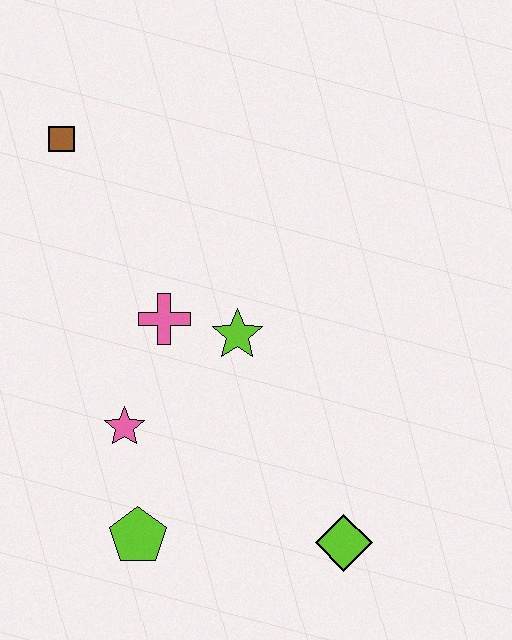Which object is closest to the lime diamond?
The lime pentagon is closest to the lime diamond.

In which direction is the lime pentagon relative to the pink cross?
The lime pentagon is below the pink cross.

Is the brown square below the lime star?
No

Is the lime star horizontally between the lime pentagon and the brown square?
No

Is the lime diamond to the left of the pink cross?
No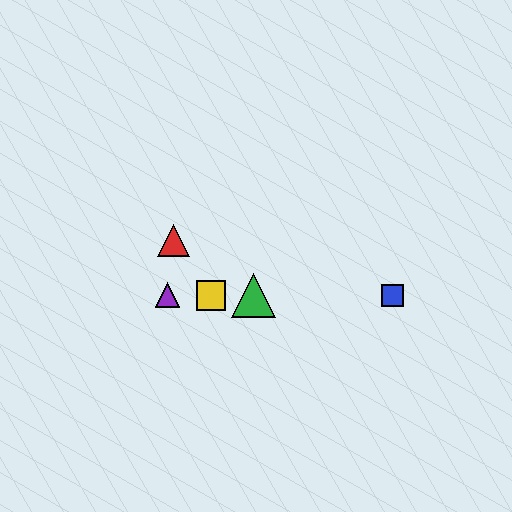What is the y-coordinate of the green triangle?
The green triangle is at y≈295.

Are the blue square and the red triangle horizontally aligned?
No, the blue square is at y≈295 and the red triangle is at y≈240.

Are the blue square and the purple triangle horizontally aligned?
Yes, both are at y≈295.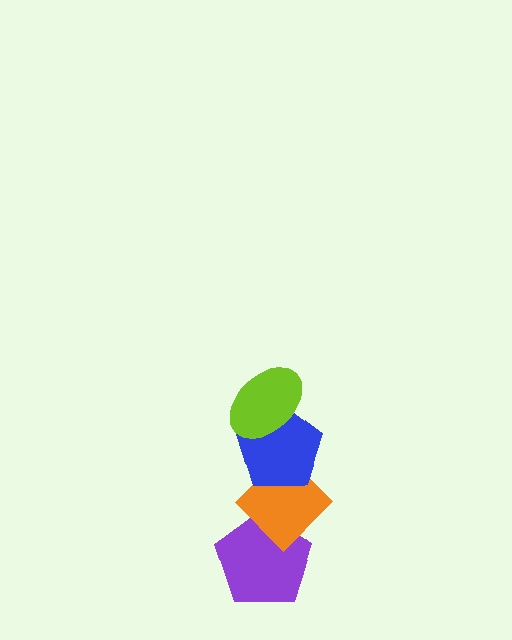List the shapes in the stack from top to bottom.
From top to bottom: the lime ellipse, the blue pentagon, the orange diamond, the purple pentagon.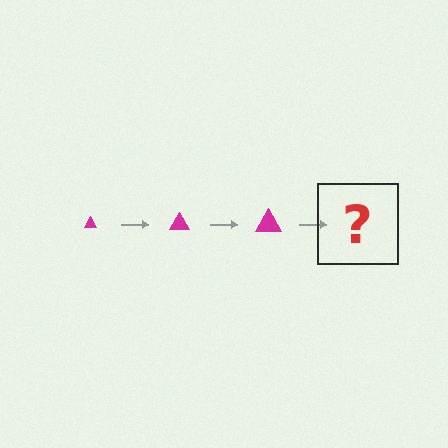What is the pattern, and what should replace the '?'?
The pattern is that the triangle gets progressively larger each step. The '?' should be a magenta triangle, larger than the previous one.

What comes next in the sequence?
The next element should be a magenta triangle, larger than the previous one.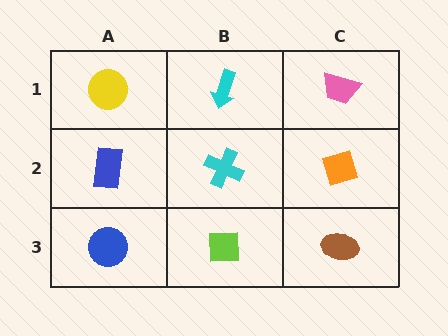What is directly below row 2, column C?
A brown ellipse.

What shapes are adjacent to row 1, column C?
An orange diamond (row 2, column C), a cyan arrow (row 1, column B).